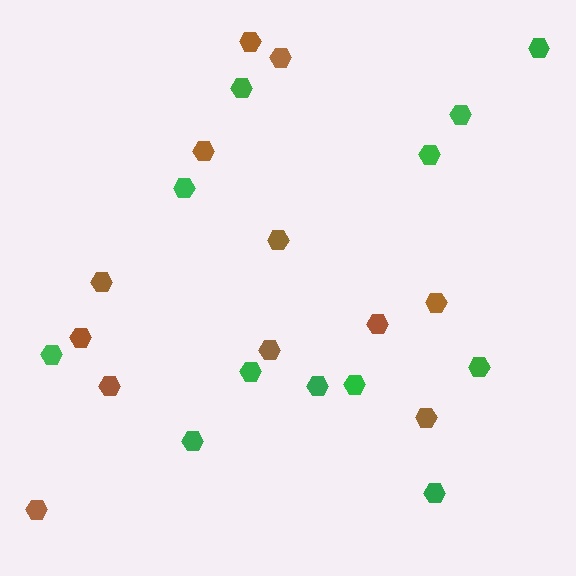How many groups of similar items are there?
There are 2 groups: one group of brown hexagons (12) and one group of green hexagons (12).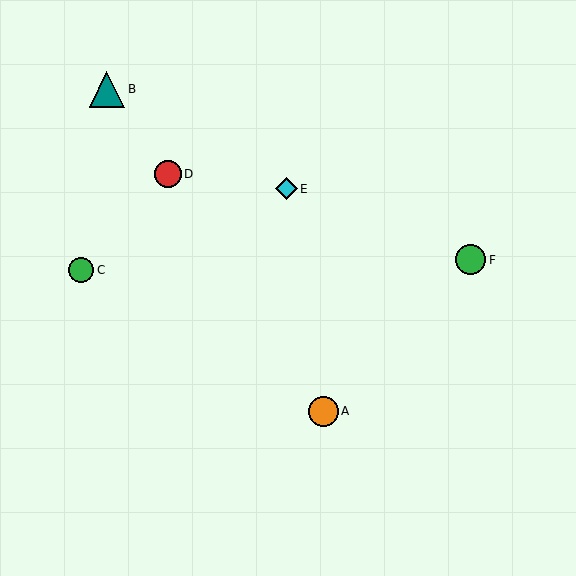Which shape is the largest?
The teal triangle (labeled B) is the largest.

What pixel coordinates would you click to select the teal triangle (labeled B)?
Click at (107, 89) to select the teal triangle B.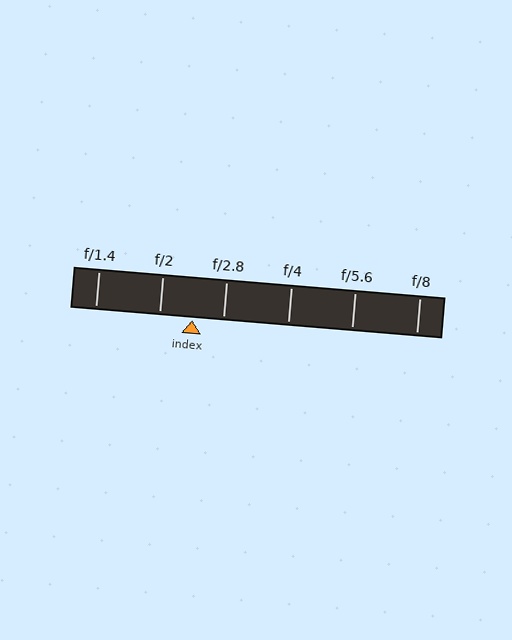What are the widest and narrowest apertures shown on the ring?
The widest aperture shown is f/1.4 and the narrowest is f/8.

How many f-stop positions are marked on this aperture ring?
There are 6 f-stop positions marked.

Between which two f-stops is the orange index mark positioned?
The index mark is between f/2 and f/2.8.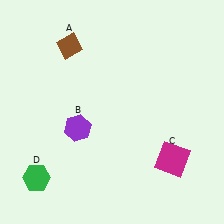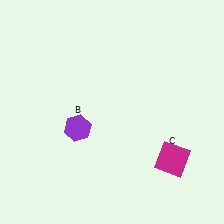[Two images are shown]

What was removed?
The green hexagon (D), the brown diamond (A) were removed in Image 2.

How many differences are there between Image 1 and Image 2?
There are 2 differences between the two images.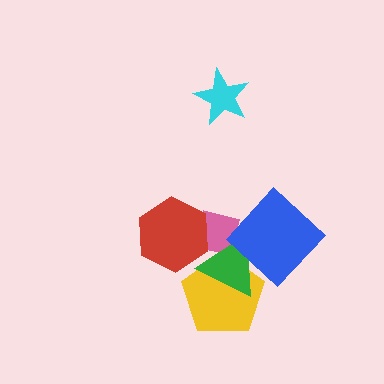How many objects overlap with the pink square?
4 objects overlap with the pink square.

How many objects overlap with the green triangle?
4 objects overlap with the green triangle.